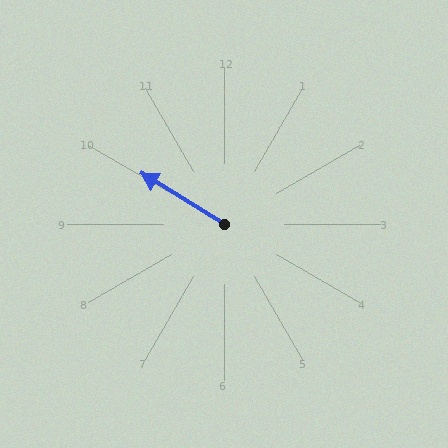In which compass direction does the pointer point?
Northwest.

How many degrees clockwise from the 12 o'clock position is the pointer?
Approximately 302 degrees.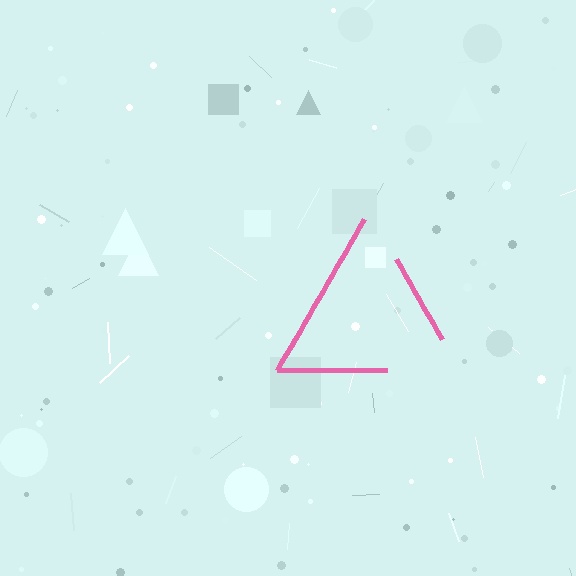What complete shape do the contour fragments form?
The contour fragments form a triangle.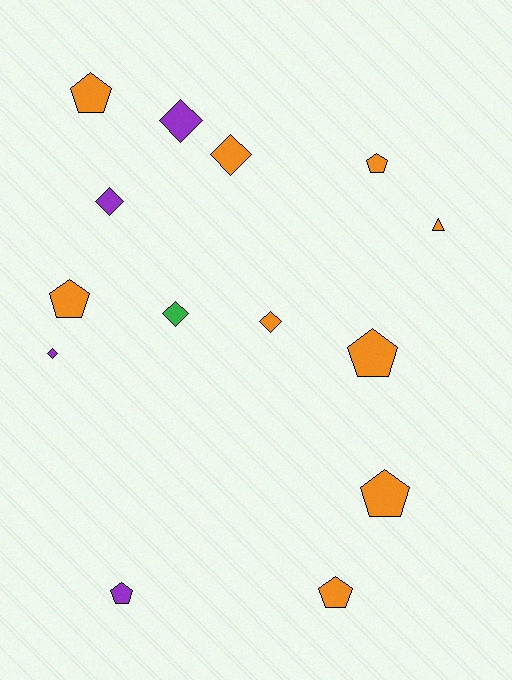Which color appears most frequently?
Orange, with 9 objects.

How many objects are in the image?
There are 14 objects.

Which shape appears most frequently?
Pentagon, with 7 objects.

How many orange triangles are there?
There is 1 orange triangle.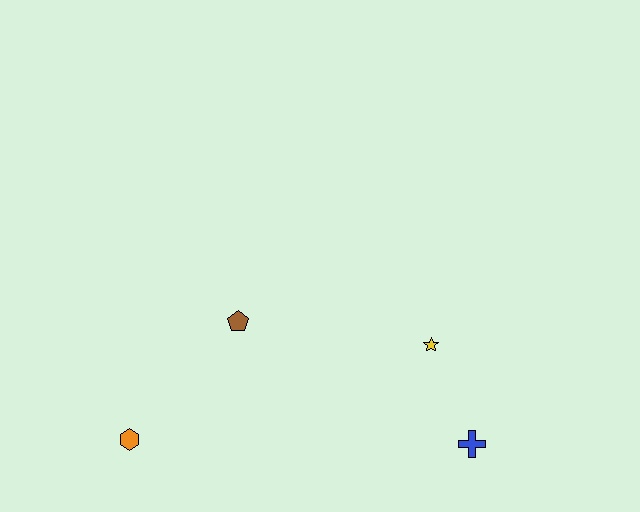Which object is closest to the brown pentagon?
The orange hexagon is closest to the brown pentagon.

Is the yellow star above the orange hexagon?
Yes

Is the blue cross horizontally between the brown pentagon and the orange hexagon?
No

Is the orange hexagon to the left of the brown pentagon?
Yes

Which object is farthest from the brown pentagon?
The blue cross is farthest from the brown pentagon.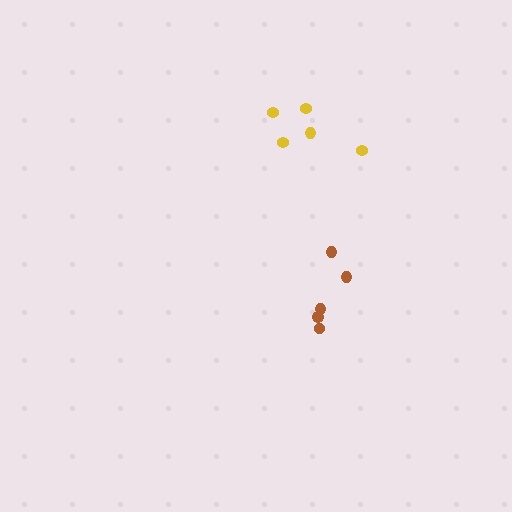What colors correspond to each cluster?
The clusters are colored: brown, yellow.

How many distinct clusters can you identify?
There are 2 distinct clusters.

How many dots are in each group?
Group 1: 5 dots, Group 2: 5 dots (10 total).